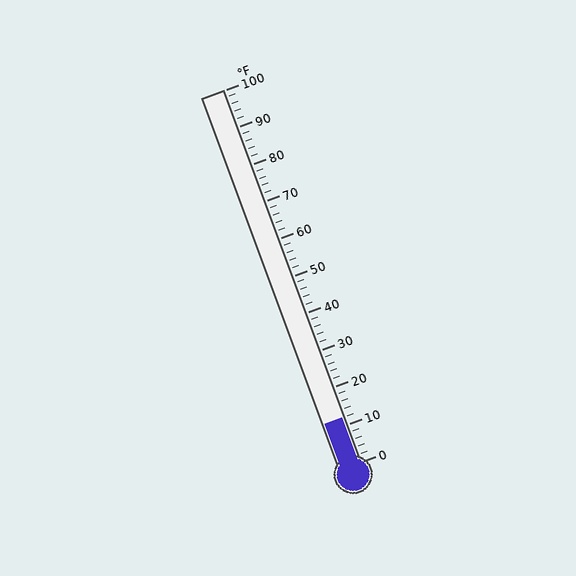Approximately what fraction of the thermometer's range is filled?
The thermometer is filled to approximately 10% of its range.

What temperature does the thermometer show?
The thermometer shows approximately 12°F.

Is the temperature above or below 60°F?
The temperature is below 60°F.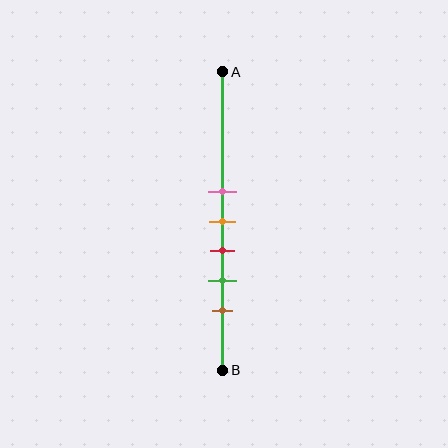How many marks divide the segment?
There are 5 marks dividing the segment.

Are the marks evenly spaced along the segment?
Yes, the marks are approximately evenly spaced.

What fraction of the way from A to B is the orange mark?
The orange mark is approximately 50% (0.5) of the way from A to B.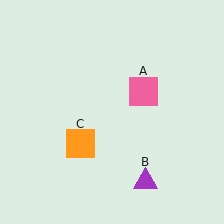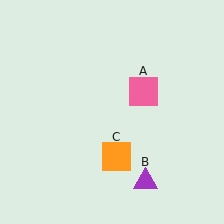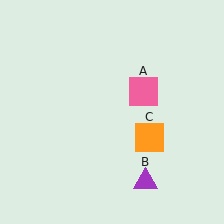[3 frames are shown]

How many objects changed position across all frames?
1 object changed position: orange square (object C).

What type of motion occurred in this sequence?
The orange square (object C) rotated counterclockwise around the center of the scene.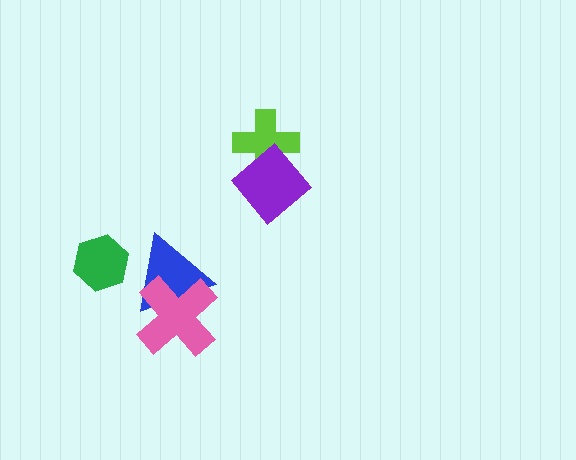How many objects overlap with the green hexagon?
0 objects overlap with the green hexagon.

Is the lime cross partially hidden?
Yes, it is partially covered by another shape.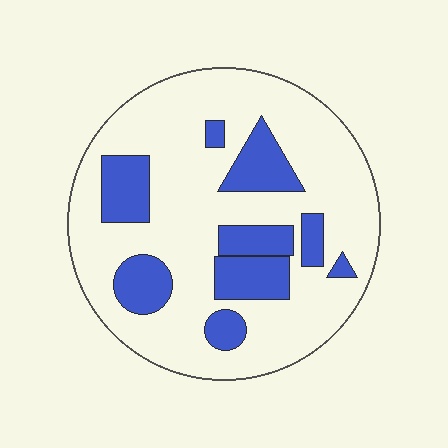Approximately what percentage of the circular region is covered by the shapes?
Approximately 25%.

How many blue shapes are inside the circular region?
9.